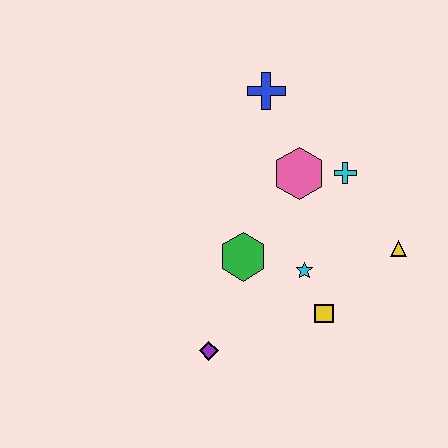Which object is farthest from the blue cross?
The purple diamond is farthest from the blue cross.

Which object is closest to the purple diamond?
The green hexagon is closest to the purple diamond.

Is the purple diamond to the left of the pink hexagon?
Yes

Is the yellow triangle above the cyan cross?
No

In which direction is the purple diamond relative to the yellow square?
The purple diamond is to the left of the yellow square.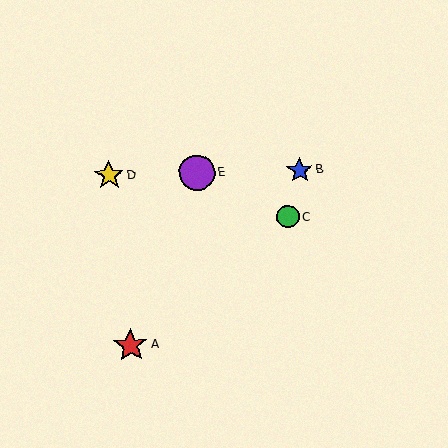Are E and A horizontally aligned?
No, E is at y≈173 and A is at y≈345.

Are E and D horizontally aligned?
Yes, both are at y≈173.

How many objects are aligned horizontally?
3 objects (B, D, E) are aligned horizontally.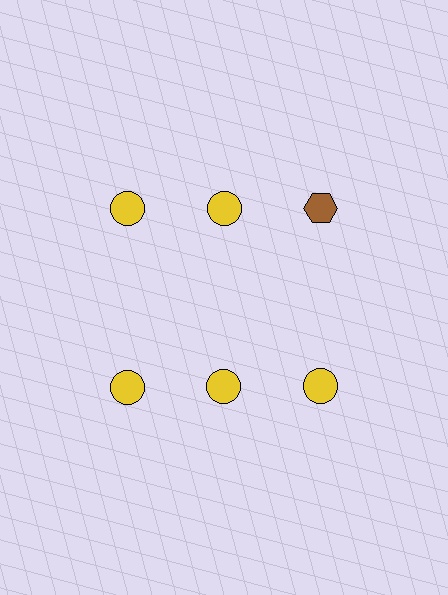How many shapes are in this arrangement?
There are 6 shapes arranged in a grid pattern.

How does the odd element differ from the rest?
It differs in both color (brown instead of yellow) and shape (hexagon instead of circle).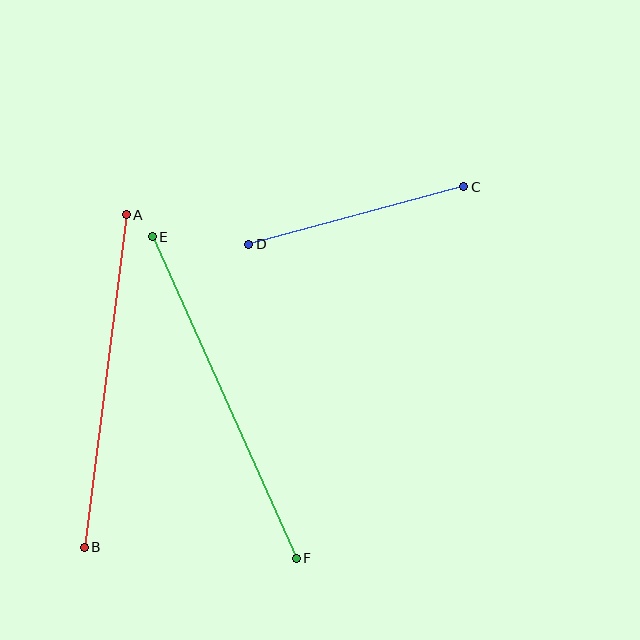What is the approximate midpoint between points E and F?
The midpoint is at approximately (224, 397) pixels.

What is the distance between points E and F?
The distance is approximately 352 pixels.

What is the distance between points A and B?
The distance is approximately 335 pixels.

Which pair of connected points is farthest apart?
Points E and F are farthest apart.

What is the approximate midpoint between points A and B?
The midpoint is at approximately (105, 381) pixels.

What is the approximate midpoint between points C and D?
The midpoint is at approximately (356, 216) pixels.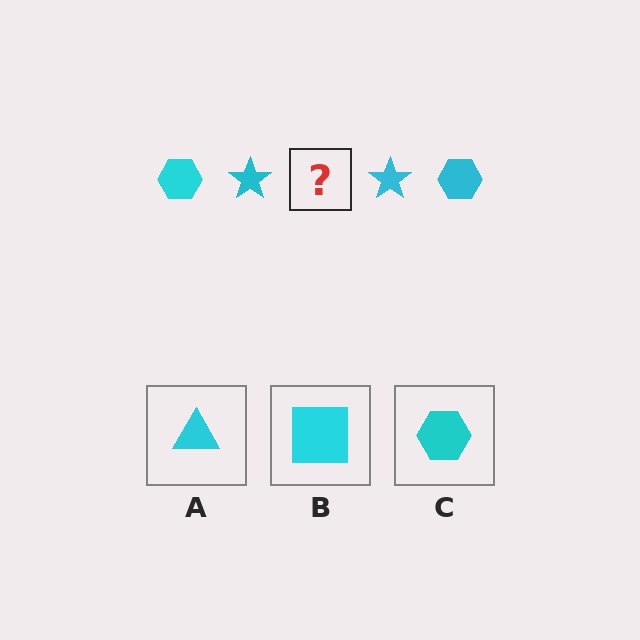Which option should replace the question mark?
Option C.